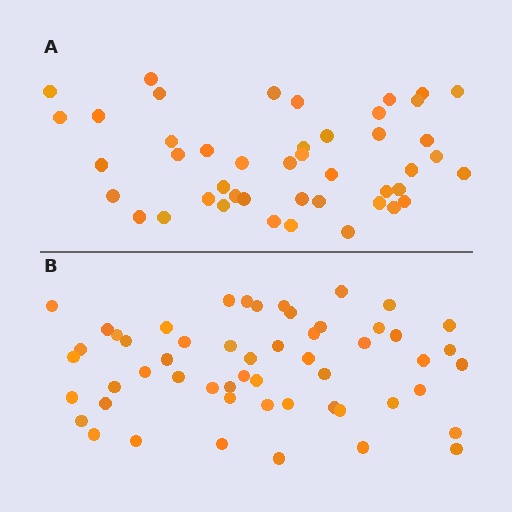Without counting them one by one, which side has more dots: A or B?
Region B (the bottom region) has more dots.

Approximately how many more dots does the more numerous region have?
Region B has roughly 8 or so more dots than region A.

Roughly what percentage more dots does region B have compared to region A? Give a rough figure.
About 20% more.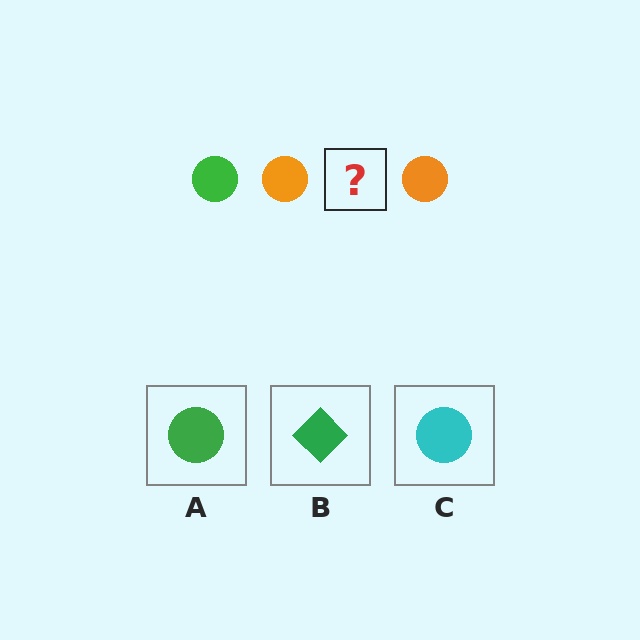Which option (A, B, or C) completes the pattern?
A.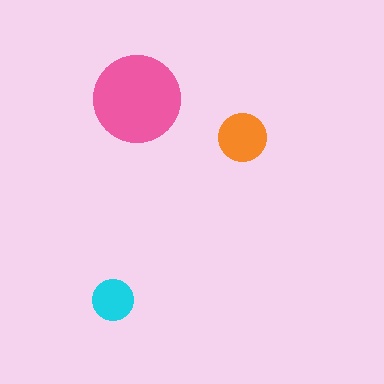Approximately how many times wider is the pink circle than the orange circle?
About 2 times wider.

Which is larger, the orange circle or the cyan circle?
The orange one.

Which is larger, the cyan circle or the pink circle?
The pink one.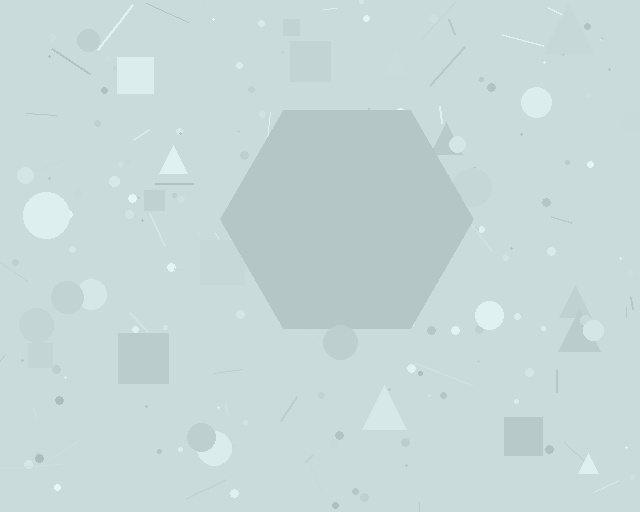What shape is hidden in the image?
A hexagon is hidden in the image.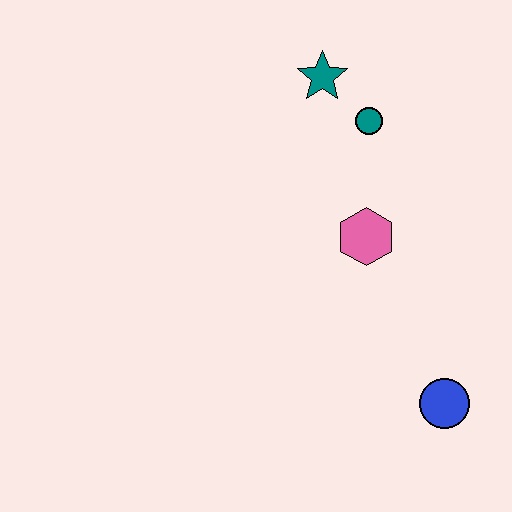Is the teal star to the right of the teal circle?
No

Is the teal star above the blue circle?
Yes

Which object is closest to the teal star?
The teal circle is closest to the teal star.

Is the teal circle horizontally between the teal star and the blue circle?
Yes